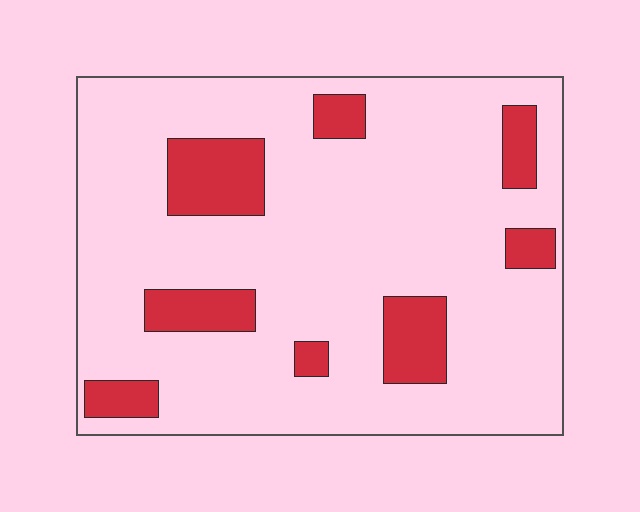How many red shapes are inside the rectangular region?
8.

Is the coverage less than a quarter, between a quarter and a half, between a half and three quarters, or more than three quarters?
Less than a quarter.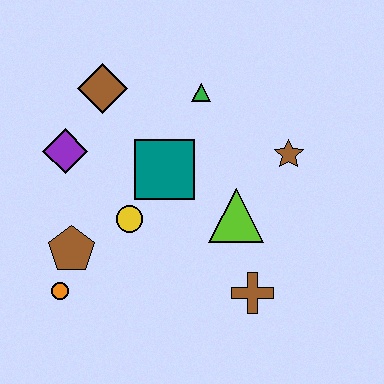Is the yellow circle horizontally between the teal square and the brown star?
No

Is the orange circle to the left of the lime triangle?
Yes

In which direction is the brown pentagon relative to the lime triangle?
The brown pentagon is to the left of the lime triangle.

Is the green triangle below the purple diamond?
No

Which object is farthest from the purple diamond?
The brown cross is farthest from the purple diamond.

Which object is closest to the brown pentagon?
The orange circle is closest to the brown pentagon.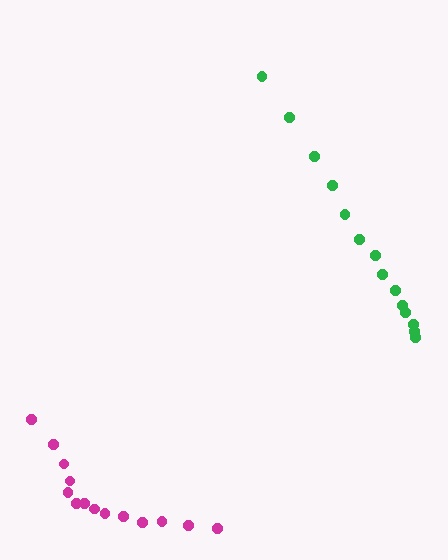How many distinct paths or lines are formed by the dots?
There are 2 distinct paths.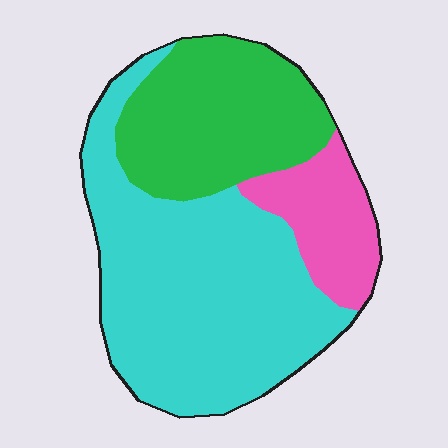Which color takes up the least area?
Pink, at roughly 15%.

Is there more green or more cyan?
Cyan.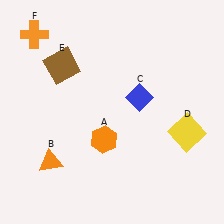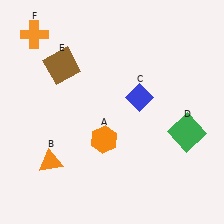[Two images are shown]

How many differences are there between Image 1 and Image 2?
There is 1 difference between the two images.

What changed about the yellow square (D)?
In Image 1, D is yellow. In Image 2, it changed to green.